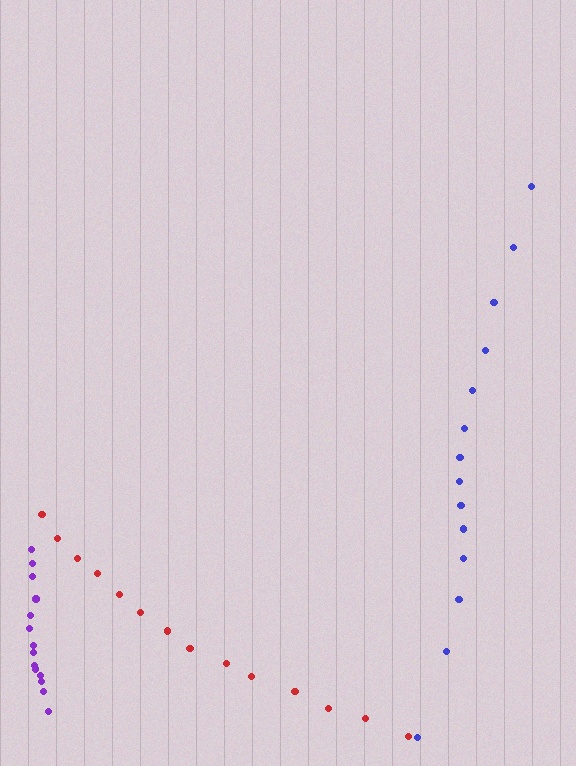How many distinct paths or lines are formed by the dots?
There are 3 distinct paths.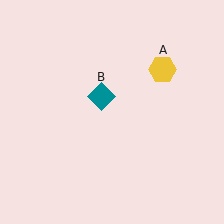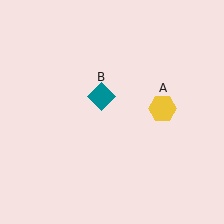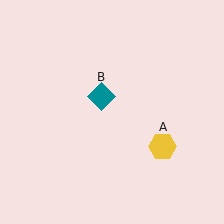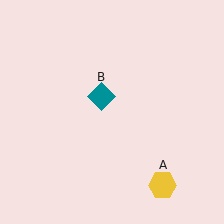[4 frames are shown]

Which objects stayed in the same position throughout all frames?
Teal diamond (object B) remained stationary.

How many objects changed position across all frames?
1 object changed position: yellow hexagon (object A).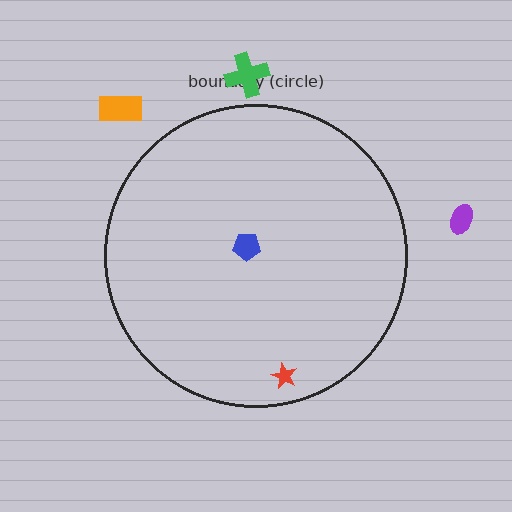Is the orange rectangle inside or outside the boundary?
Outside.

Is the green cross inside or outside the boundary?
Outside.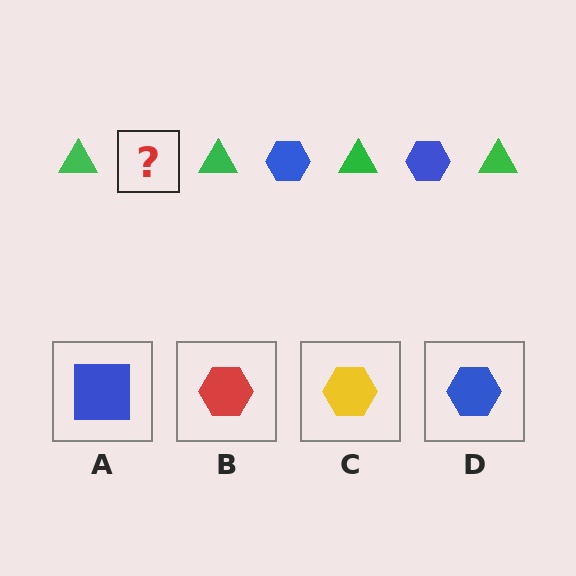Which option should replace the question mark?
Option D.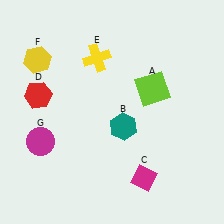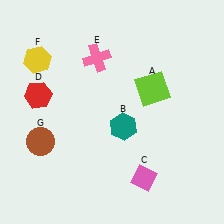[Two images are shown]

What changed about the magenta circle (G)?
In Image 1, G is magenta. In Image 2, it changed to brown.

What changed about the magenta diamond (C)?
In Image 1, C is magenta. In Image 2, it changed to pink.